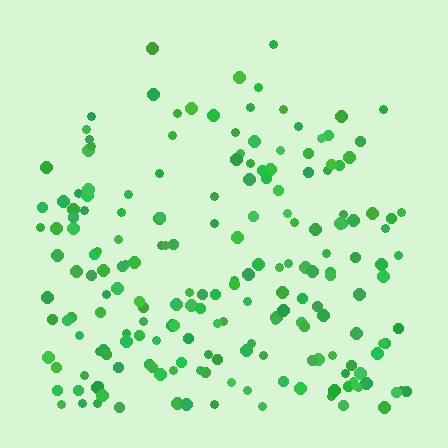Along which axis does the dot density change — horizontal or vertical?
Vertical.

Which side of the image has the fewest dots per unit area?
The top.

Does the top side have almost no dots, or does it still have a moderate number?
Still a moderate number, just noticeably fewer than the bottom.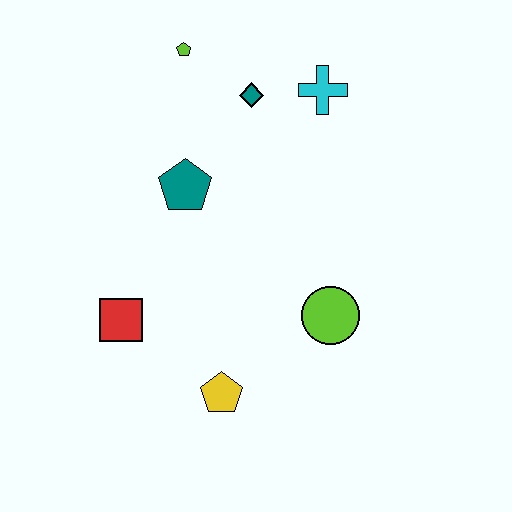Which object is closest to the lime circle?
The yellow pentagon is closest to the lime circle.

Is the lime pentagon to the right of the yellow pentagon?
No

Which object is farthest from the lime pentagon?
The yellow pentagon is farthest from the lime pentagon.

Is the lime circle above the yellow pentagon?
Yes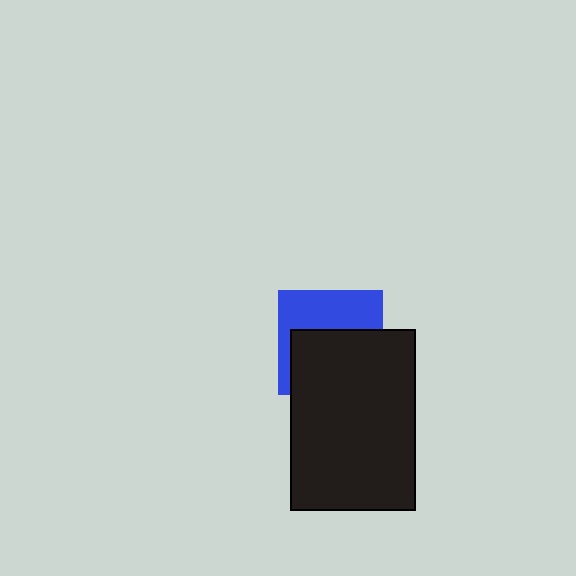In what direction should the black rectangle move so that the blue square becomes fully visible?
The black rectangle should move down. That is the shortest direction to clear the overlap and leave the blue square fully visible.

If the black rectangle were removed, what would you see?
You would see the complete blue square.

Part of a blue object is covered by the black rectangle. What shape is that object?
It is a square.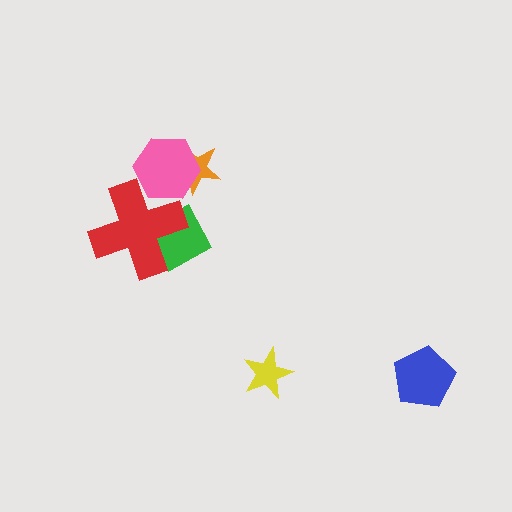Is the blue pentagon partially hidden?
No, no other shape covers it.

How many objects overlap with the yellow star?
0 objects overlap with the yellow star.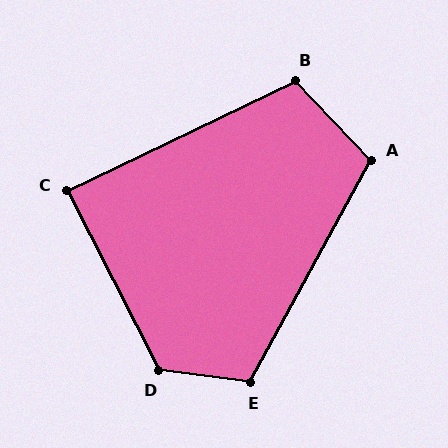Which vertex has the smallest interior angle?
C, at approximately 89 degrees.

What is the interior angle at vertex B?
Approximately 108 degrees (obtuse).